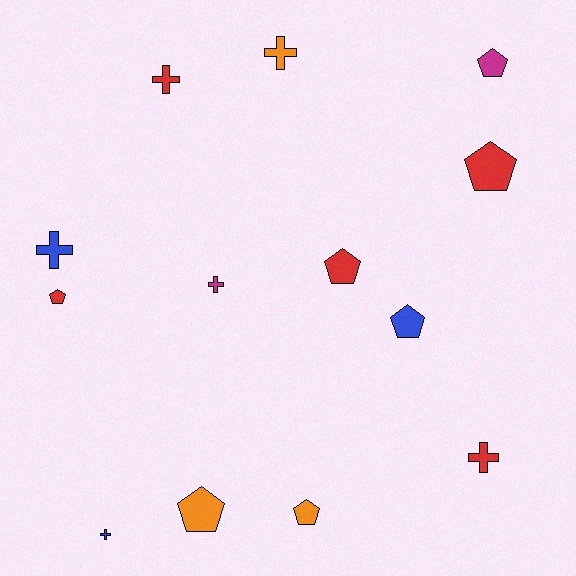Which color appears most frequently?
Red, with 5 objects.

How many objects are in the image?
There are 13 objects.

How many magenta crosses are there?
There is 1 magenta cross.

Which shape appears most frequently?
Pentagon, with 7 objects.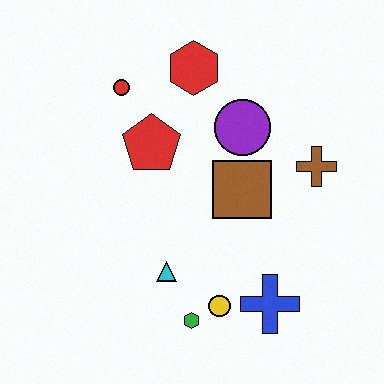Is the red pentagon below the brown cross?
No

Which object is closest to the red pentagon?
The red circle is closest to the red pentagon.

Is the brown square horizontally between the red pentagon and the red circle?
No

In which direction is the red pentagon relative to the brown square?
The red pentagon is to the left of the brown square.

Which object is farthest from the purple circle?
The green hexagon is farthest from the purple circle.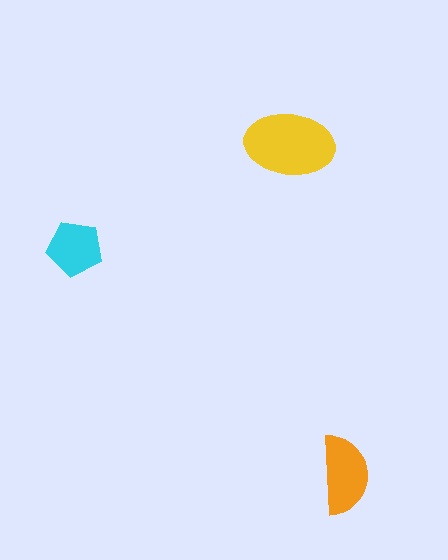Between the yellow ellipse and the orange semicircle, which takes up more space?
The yellow ellipse.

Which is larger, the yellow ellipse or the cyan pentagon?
The yellow ellipse.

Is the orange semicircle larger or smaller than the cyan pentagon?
Larger.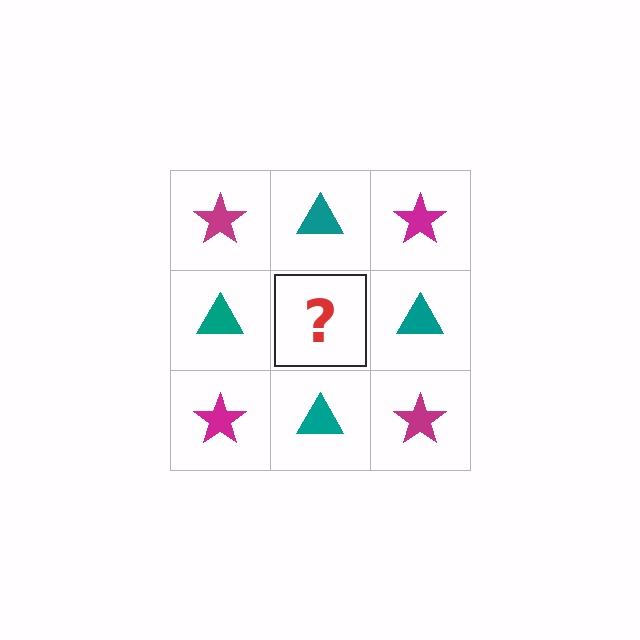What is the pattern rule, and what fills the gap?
The rule is that it alternates magenta star and teal triangle in a checkerboard pattern. The gap should be filled with a magenta star.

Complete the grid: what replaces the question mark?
The question mark should be replaced with a magenta star.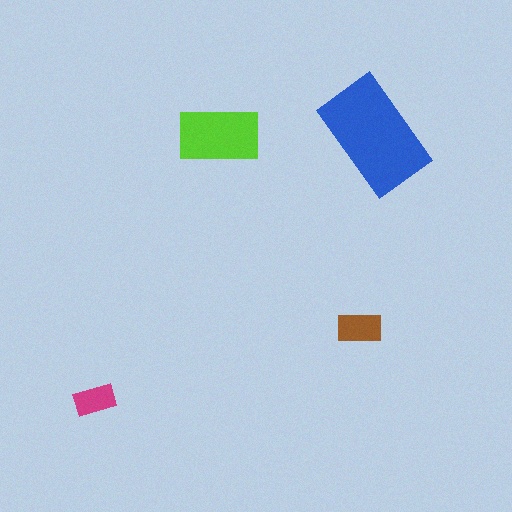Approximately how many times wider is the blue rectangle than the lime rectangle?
About 1.5 times wider.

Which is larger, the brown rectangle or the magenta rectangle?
The brown one.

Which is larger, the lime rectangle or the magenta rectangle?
The lime one.